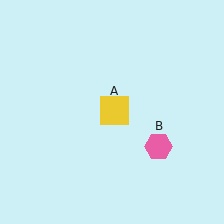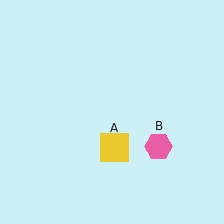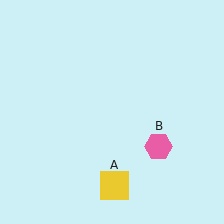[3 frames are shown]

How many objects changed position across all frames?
1 object changed position: yellow square (object A).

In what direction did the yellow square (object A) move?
The yellow square (object A) moved down.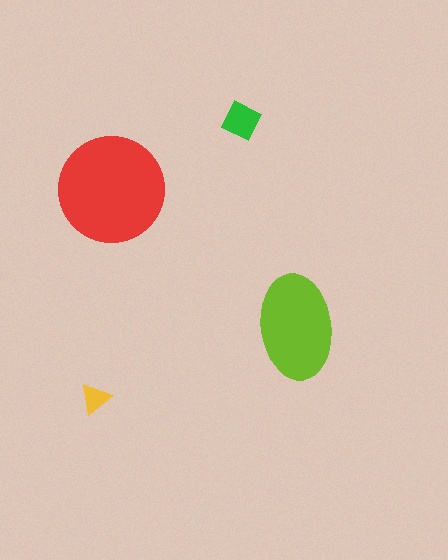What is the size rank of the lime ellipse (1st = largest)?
2nd.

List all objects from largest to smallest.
The red circle, the lime ellipse, the green square, the yellow triangle.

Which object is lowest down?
The yellow triangle is bottommost.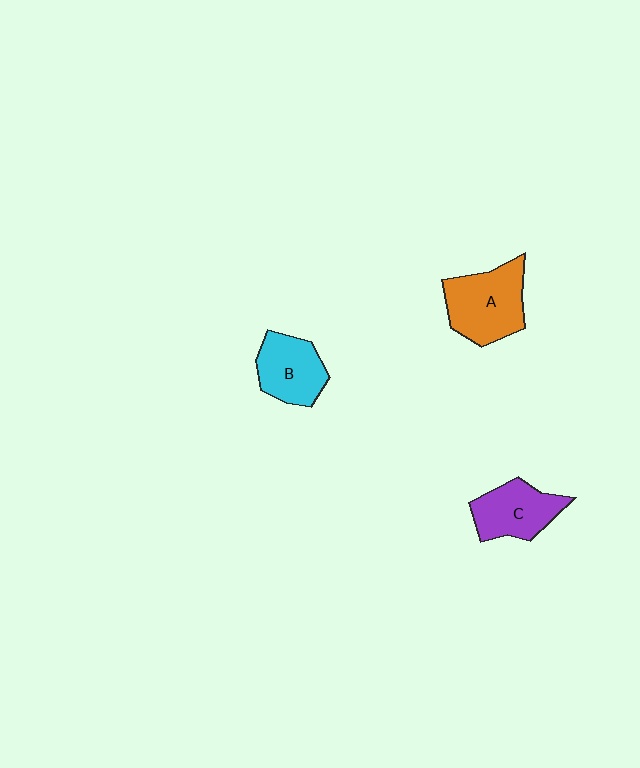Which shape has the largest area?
Shape A (orange).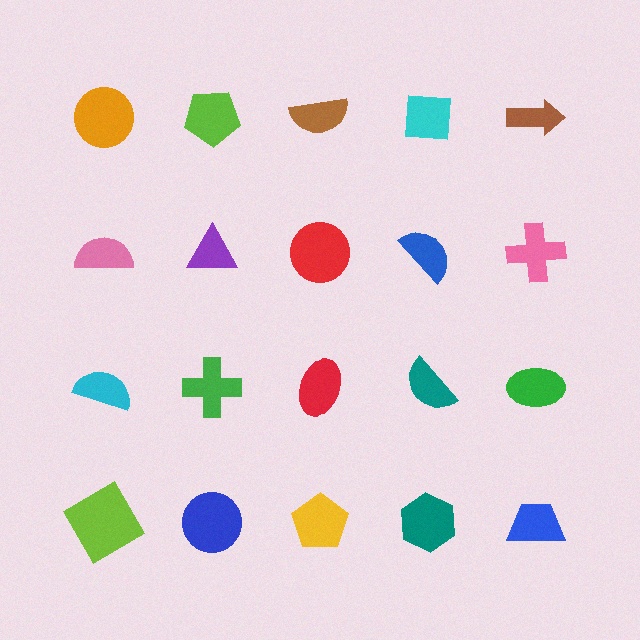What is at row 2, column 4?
A blue semicircle.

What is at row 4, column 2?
A blue circle.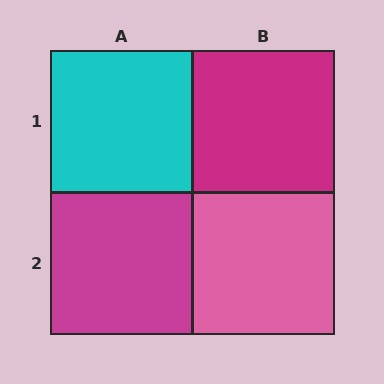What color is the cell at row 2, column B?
Pink.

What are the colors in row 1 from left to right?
Cyan, magenta.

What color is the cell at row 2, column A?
Magenta.